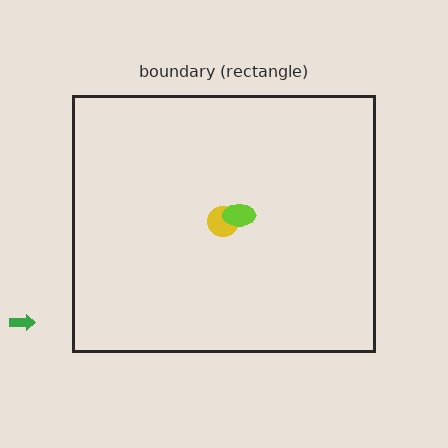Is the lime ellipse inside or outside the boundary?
Inside.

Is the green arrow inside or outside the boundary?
Outside.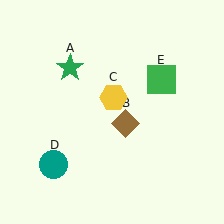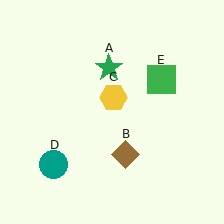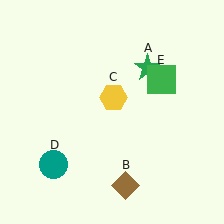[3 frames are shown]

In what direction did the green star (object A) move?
The green star (object A) moved right.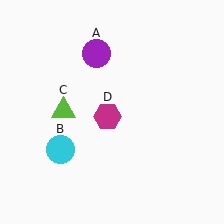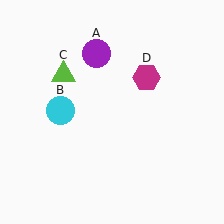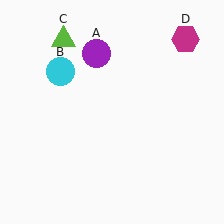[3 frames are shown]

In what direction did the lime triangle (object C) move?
The lime triangle (object C) moved up.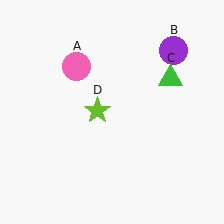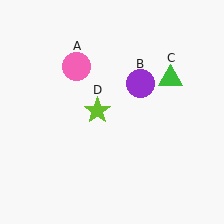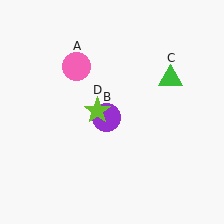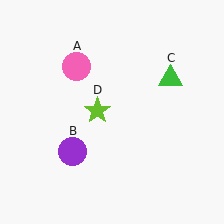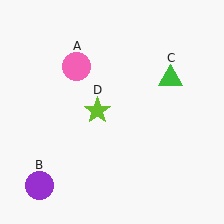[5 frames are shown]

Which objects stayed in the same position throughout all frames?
Pink circle (object A) and green triangle (object C) and lime star (object D) remained stationary.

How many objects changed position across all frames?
1 object changed position: purple circle (object B).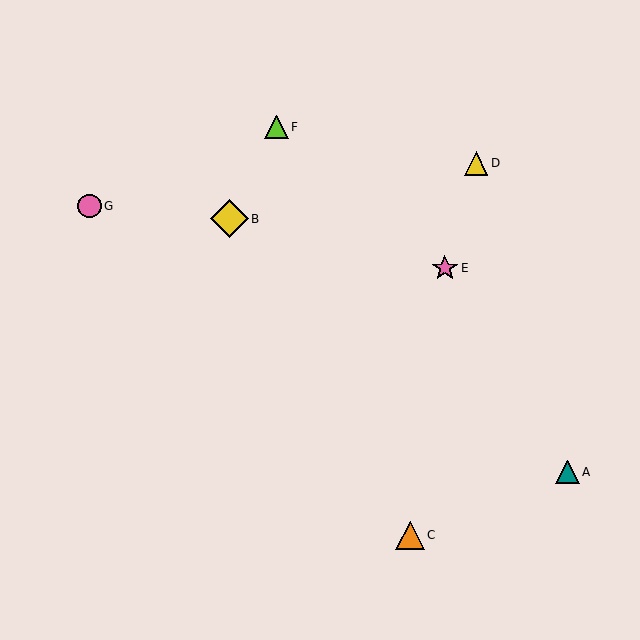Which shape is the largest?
The yellow diamond (labeled B) is the largest.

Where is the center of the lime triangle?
The center of the lime triangle is at (276, 127).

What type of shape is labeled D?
Shape D is a yellow triangle.